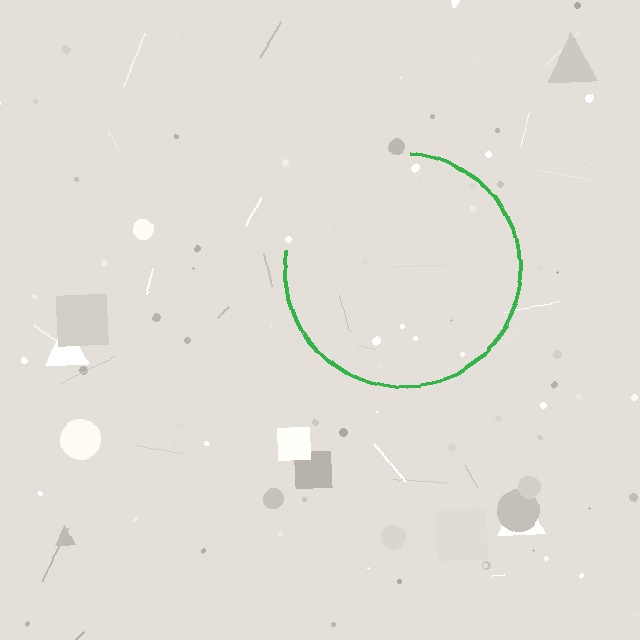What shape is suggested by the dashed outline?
The dashed outline suggests a circle.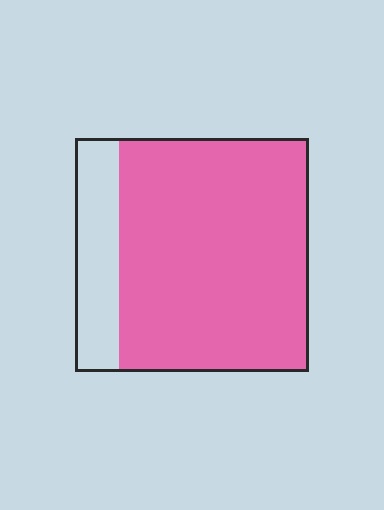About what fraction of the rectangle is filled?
About four fifths (4/5).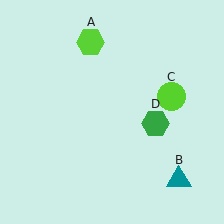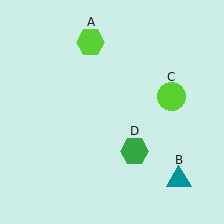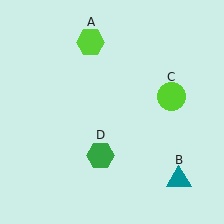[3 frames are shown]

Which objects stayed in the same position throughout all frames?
Lime hexagon (object A) and teal triangle (object B) and lime circle (object C) remained stationary.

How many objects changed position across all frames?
1 object changed position: green hexagon (object D).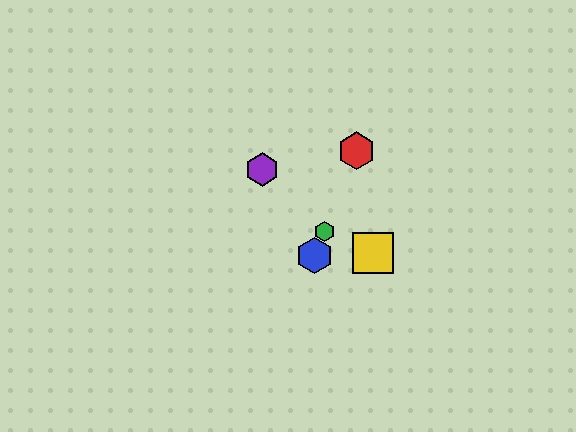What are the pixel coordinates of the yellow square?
The yellow square is at (373, 253).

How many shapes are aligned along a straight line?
3 shapes (the red hexagon, the blue hexagon, the green hexagon) are aligned along a straight line.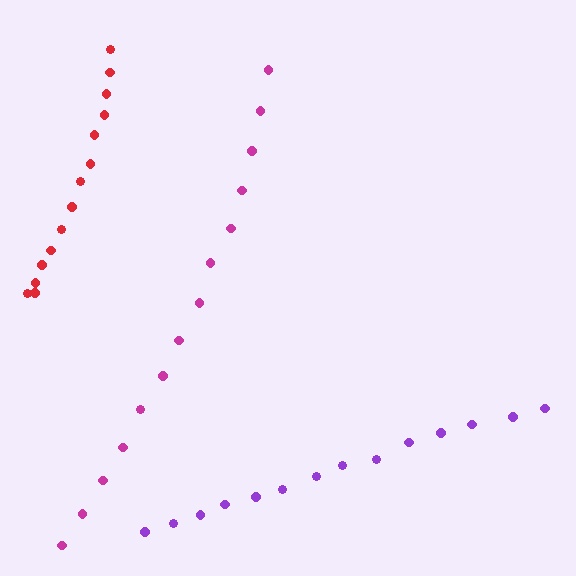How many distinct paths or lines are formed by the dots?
There are 3 distinct paths.